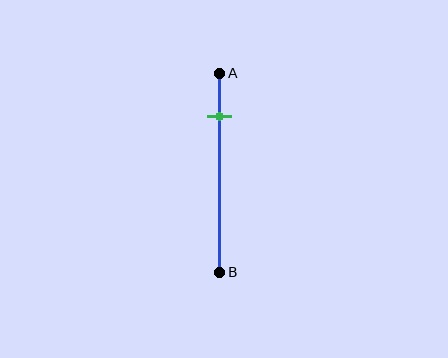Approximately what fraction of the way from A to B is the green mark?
The green mark is approximately 20% of the way from A to B.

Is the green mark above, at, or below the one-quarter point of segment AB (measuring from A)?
The green mark is above the one-quarter point of segment AB.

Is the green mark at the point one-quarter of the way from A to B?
No, the mark is at about 20% from A, not at the 25% one-quarter point.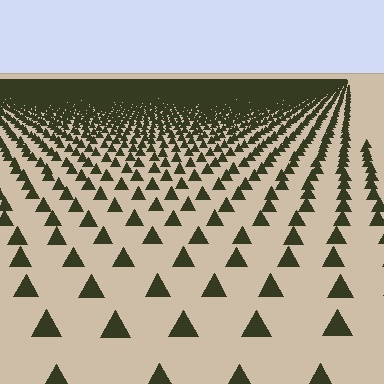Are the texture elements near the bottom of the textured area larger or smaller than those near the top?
Larger. Near the bottom, elements are closer to the viewer and appear at a bigger on-screen size.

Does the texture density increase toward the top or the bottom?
Density increases toward the top.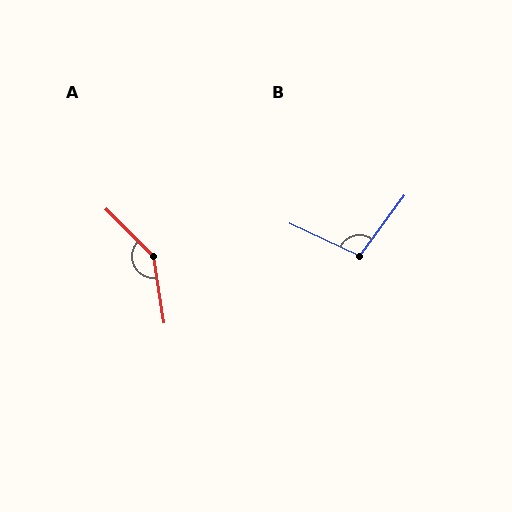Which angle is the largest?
A, at approximately 144 degrees.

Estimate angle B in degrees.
Approximately 101 degrees.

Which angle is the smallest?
B, at approximately 101 degrees.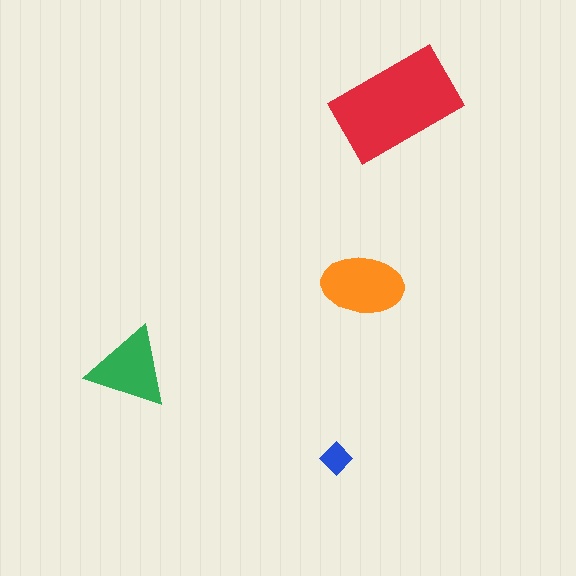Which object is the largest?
The red rectangle.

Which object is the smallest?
The blue diamond.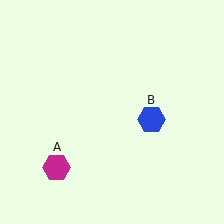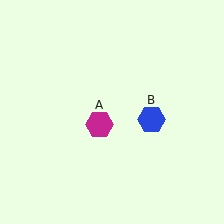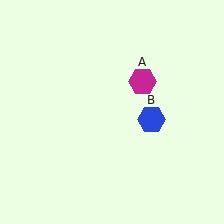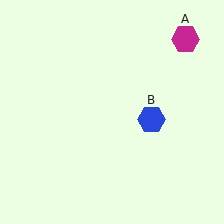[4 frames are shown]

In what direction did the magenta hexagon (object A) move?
The magenta hexagon (object A) moved up and to the right.